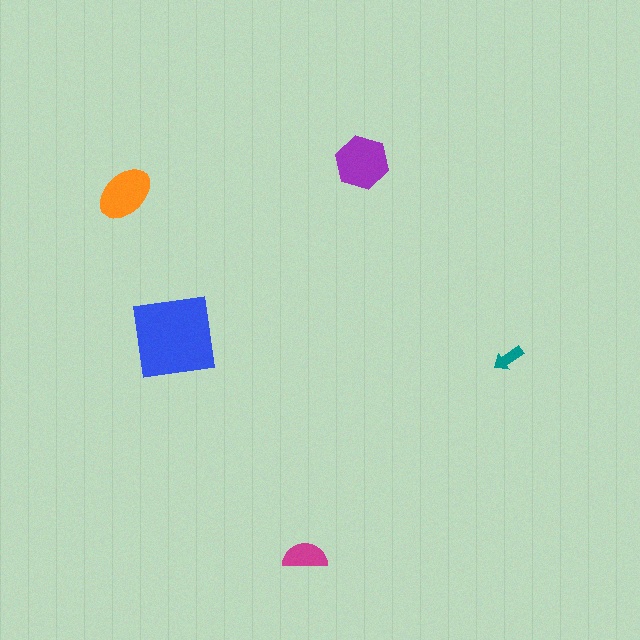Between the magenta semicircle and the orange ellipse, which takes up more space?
The orange ellipse.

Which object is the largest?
The blue square.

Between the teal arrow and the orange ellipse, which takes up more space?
The orange ellipse.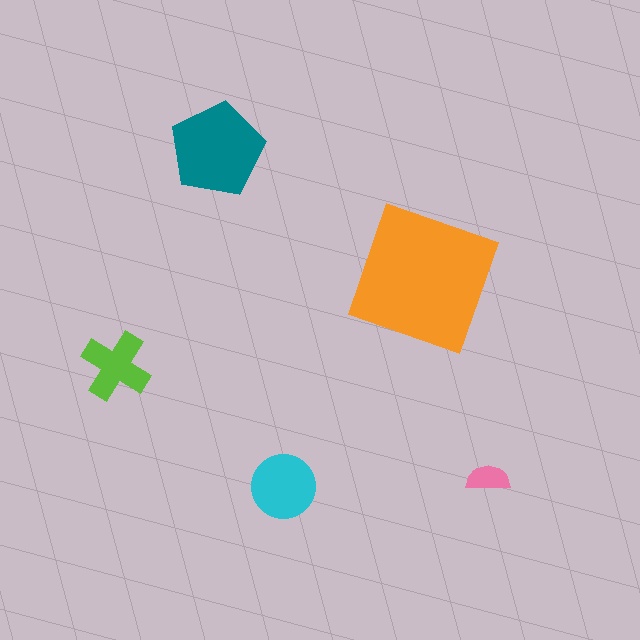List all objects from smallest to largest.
The pink semicircle, the lime cross, the cyan circle, the teal pentagon, the orange square.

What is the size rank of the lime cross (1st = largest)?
4th.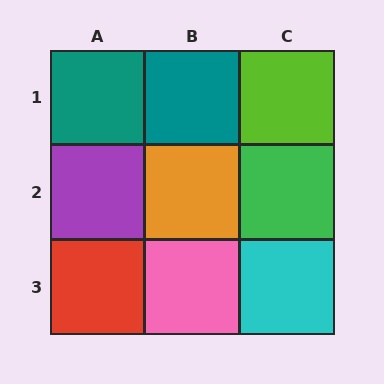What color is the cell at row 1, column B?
Teal.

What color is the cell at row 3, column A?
Red.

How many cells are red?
1 cell is red.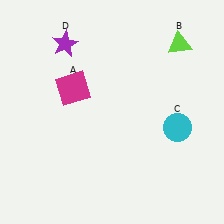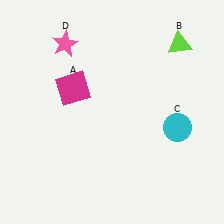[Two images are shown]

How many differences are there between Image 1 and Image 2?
There is 1 difference between the two images.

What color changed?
The star (D) changed from purple in Image 1 to pink in Image 2.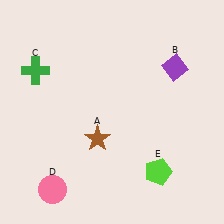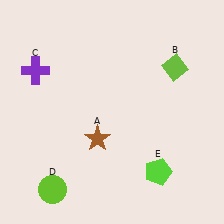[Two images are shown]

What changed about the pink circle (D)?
In Image 1, D is pink. In Image 2, it changed to lime.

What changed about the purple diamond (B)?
In Image 1, B is purple. In Image 2, it changed to lime.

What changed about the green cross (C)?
In Image 1, C is green. In Image 2, it changed to purple.